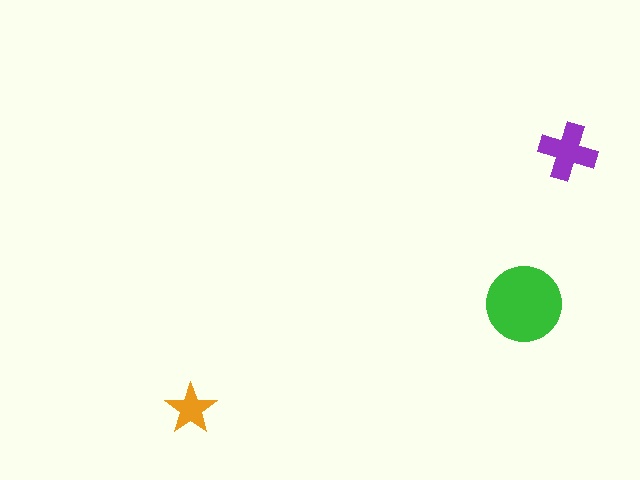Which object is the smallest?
The orange star.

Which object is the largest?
The green circle.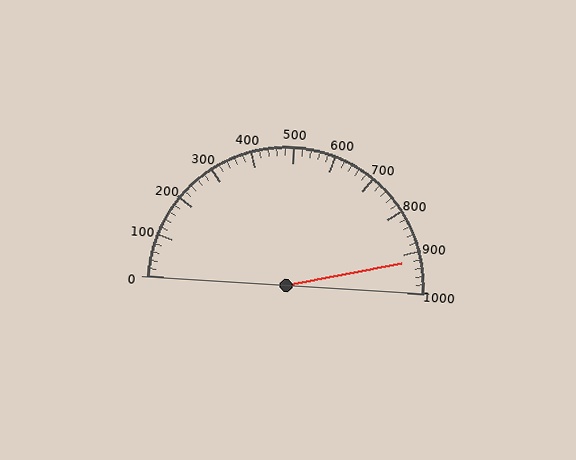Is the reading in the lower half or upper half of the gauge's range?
The reading is in the upper half of the range (0 to 1000).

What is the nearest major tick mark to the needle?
The nearest major tick mark is 900.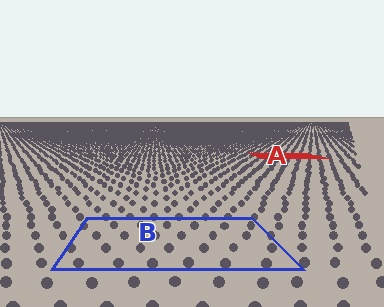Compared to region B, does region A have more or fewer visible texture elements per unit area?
Region A has more texture elements per unit area — they are packed more densely because it is farther away.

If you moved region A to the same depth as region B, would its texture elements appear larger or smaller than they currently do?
They would appear larger. At a closer depth, the same texture elements are projected at a bigger on-screen size.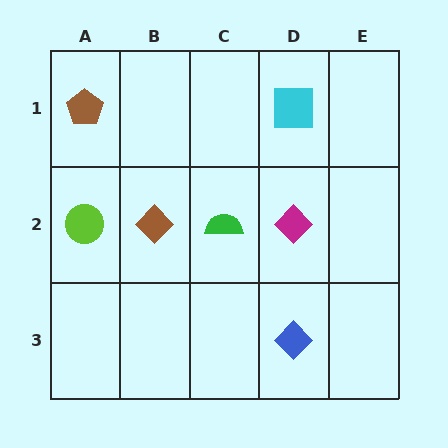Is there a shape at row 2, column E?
No, that cell is empty.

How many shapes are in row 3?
1 shape.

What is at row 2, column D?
A magenta diamond.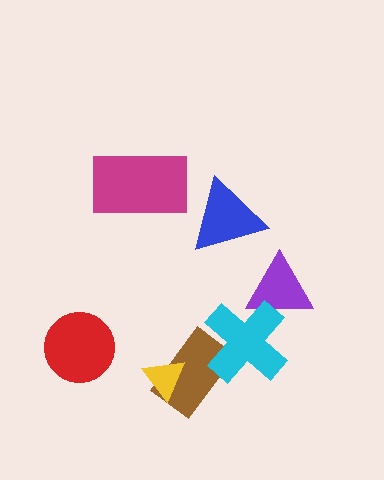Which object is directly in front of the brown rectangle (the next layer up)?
The yellow triangle is directly in front of the brown rectangle.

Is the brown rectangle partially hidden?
Yes, it is partially covered by another shape.